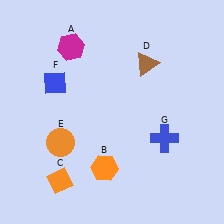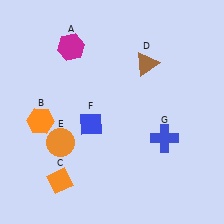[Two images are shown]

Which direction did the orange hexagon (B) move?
The orange hexagon (B) moved left.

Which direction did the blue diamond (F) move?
The blue diamond (F) moved down.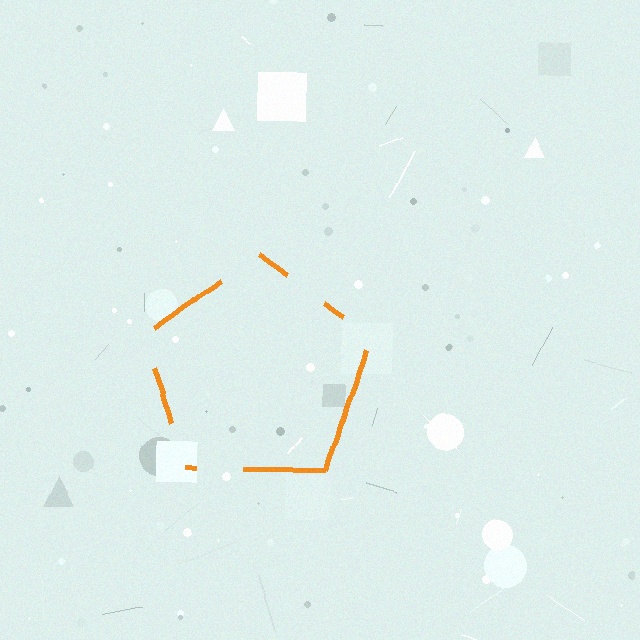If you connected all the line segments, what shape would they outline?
They would outline a pentagon.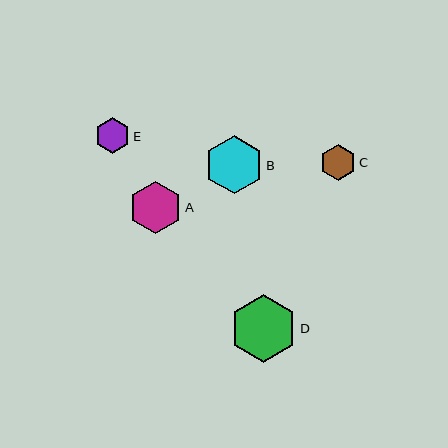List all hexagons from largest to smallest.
From largest to smallest: D, B, A, C, E.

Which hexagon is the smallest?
Hexagon E is the smallest with a size of approximately 35 pixels.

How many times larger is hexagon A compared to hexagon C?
Hexagon A is approximately 1.5 times the size of hexagon C.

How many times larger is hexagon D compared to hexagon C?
Hexagon D is approximately 1.9 times the size of hexagon C.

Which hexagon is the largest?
Hexagon D is the largest with a size of approximately 68 pixels.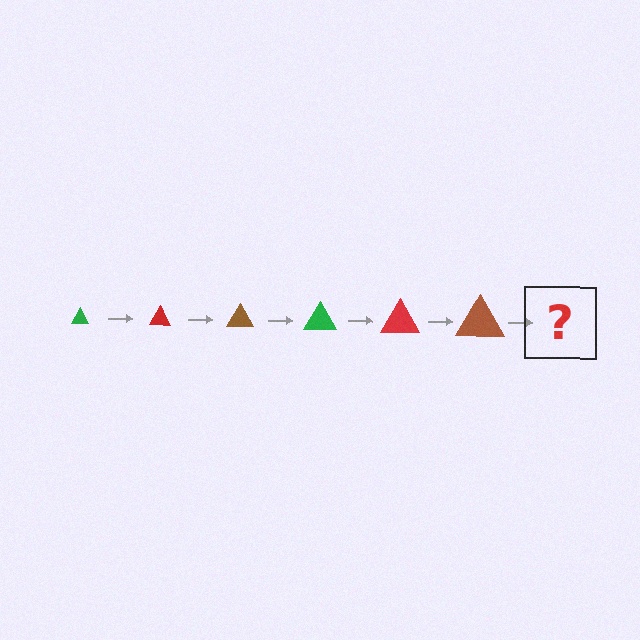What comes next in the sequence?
The next element should be a green triangle, larger than the previous one.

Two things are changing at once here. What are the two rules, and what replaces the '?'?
The two rules are that the triangle grows larger each step and the color cycles through green, red, and brown. The '?' should be a green triangle, larger than the previous one.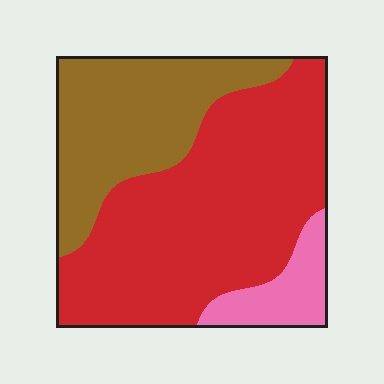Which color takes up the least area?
Pink, at roughly 10%.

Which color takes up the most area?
Red, at roughly 60%.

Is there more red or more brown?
Red.